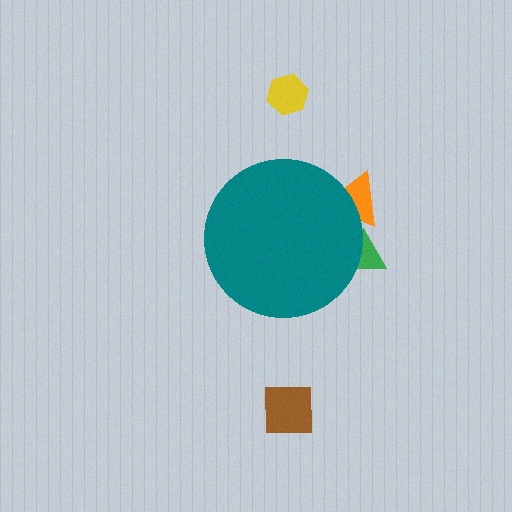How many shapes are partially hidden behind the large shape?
2 shapes are partially hidden.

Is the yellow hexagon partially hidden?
No, the yellow hexagon is fully visible.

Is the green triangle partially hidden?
Yes, the green triangle is partially hidden behind the teal circle.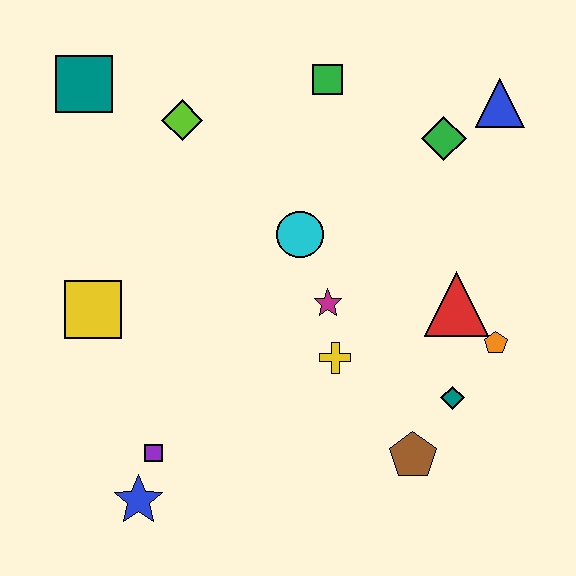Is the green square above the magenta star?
Yes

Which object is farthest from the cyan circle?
The blue star is farthest from the cyan circle.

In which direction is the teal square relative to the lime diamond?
The teal square is to the left of the lime diamond.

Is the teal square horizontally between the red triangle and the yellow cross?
No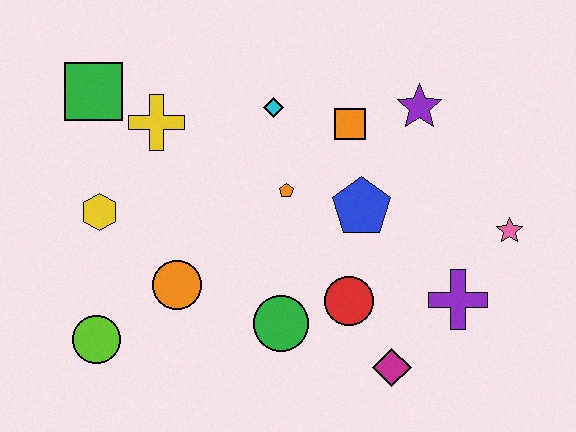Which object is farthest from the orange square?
The lime circle is farthest from the orange square.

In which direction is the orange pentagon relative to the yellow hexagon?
The orange pentagon is to the right of the yellow hexagon.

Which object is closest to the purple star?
The orange square is closest to the purple star.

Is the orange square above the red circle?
Yes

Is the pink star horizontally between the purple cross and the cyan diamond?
No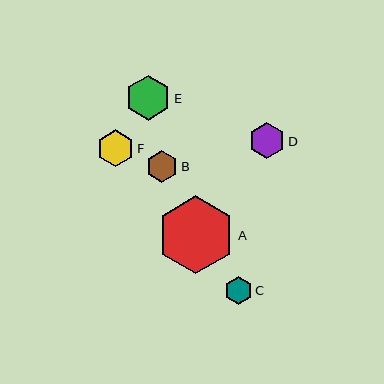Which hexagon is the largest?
Hexagon A is the largest with a size of approximately 78 pixels.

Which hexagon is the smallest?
Hexagon C is the smallest with a size of approximately 28 pixels.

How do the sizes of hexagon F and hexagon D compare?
Hexagon F and hexagon D are approximately the same size.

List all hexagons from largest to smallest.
From largest to smallest: A, E, F, D, B, C.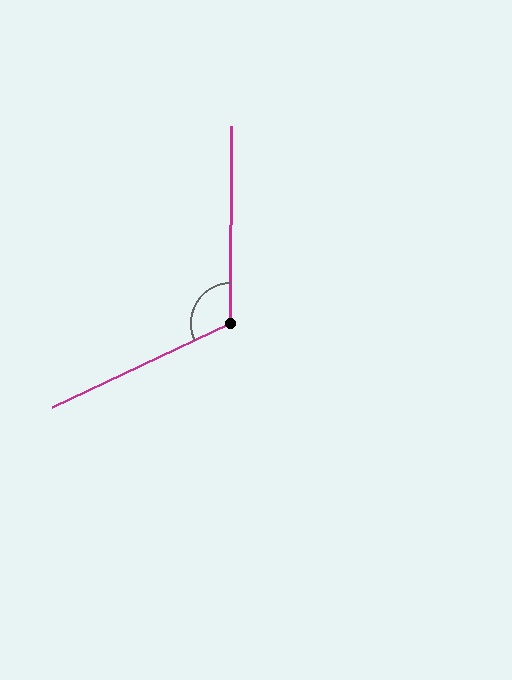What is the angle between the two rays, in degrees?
Approximately 116 degrees.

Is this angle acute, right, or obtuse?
It is obtuse.